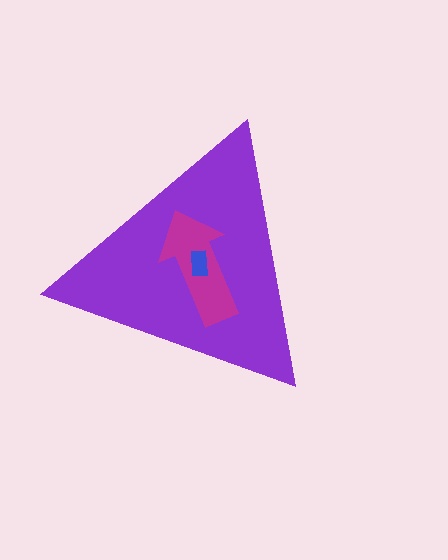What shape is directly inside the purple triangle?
The magenta arrow.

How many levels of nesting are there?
3.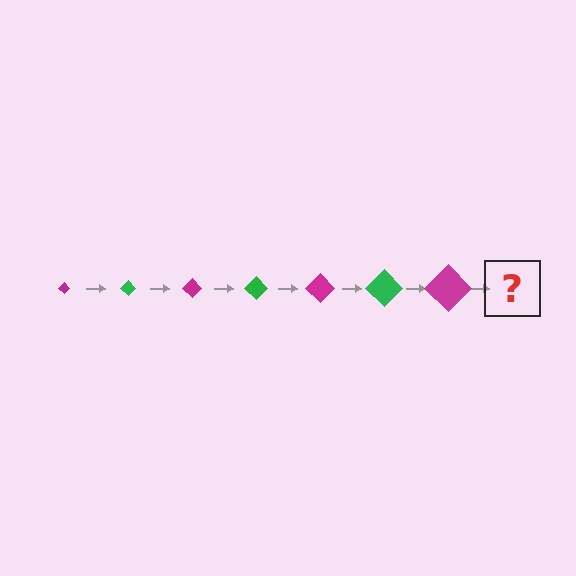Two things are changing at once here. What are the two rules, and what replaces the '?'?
The two rules are that the diamond grows larger each step and the color cycles through magenta and green. The '?' should be a green diamond, larger than the previous one.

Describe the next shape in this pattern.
It should be a green diamond, larger than the previous one.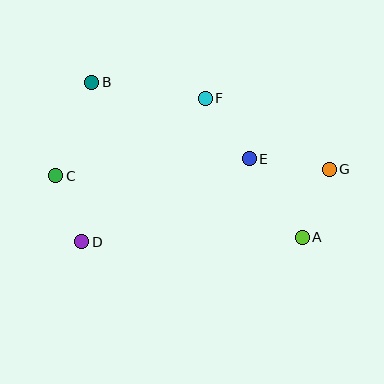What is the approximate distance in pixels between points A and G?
The distance between A and G is approximately 73 pixels.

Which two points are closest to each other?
Points C and D are closest to each other.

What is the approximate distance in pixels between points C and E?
The distance between C and E is approximately 194 pixels.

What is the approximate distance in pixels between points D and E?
The distance between D and E is approximately 187 pixels.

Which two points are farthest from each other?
Points C and G are farthest from each other.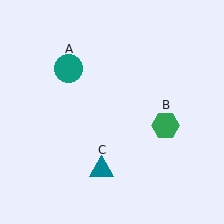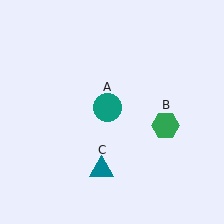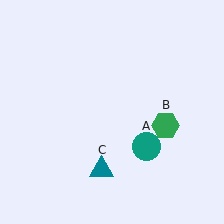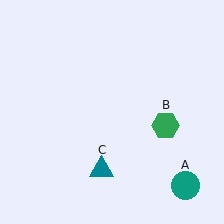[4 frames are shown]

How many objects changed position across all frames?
1 object changed position: teal circle (object A).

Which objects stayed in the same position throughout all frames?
Green hexagon (object B) and teal triangle (object C) remained stationary.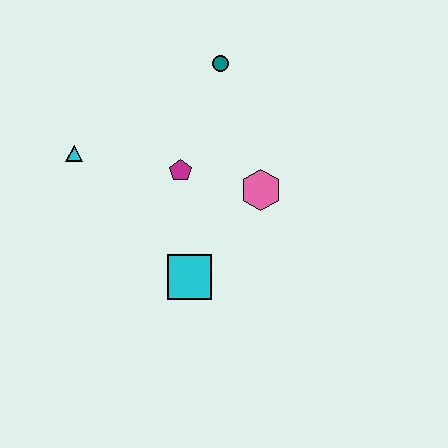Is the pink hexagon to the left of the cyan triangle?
No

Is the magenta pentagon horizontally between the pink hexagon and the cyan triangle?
Yes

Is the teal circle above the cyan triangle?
Yes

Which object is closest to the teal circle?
The magenta pentagon is closest to the teal circle.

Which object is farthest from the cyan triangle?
The pink hexagon is farthest from the cyan triangle.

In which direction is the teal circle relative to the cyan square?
The teal circle is above the cyan square.